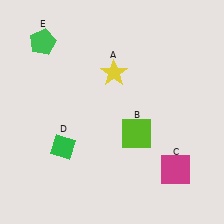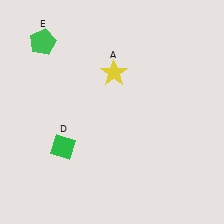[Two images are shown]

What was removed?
The lime square (B), the magenta square (C) were removed in Image 2.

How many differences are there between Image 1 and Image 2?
There are 2 differences between the two images.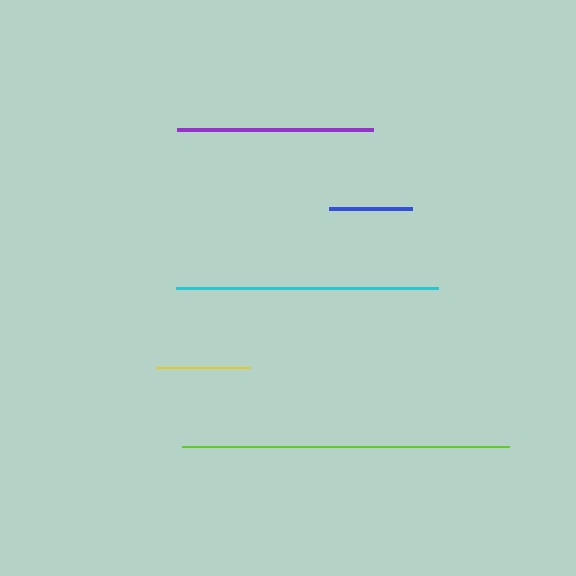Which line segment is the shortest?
The blue line is the shortest at approximately 84 pixels.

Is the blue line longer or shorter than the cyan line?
The cyan line is longer than the blue line.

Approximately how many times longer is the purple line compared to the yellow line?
The purple line is approximately 2.1 times the length of the yellow line.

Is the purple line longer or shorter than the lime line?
The lime line is longer than the purple line.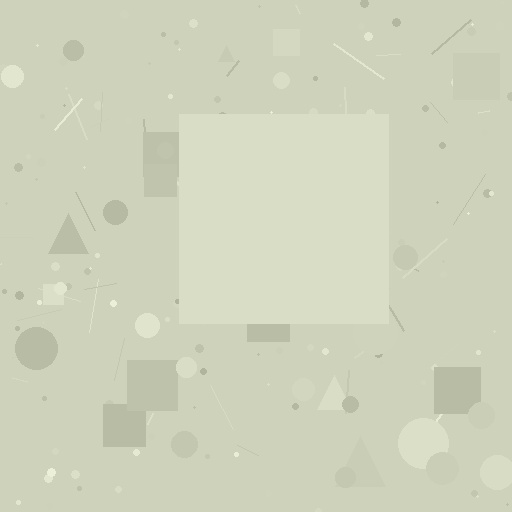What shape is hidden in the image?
A square is hidden in the image.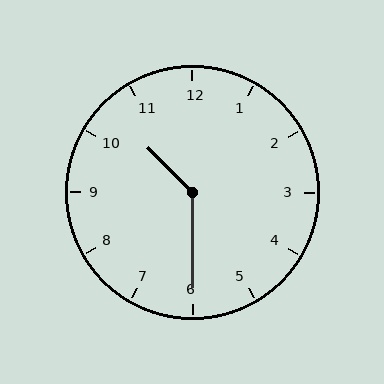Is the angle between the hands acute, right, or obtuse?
It is obtuse.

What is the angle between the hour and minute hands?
Approximately 135 degrees.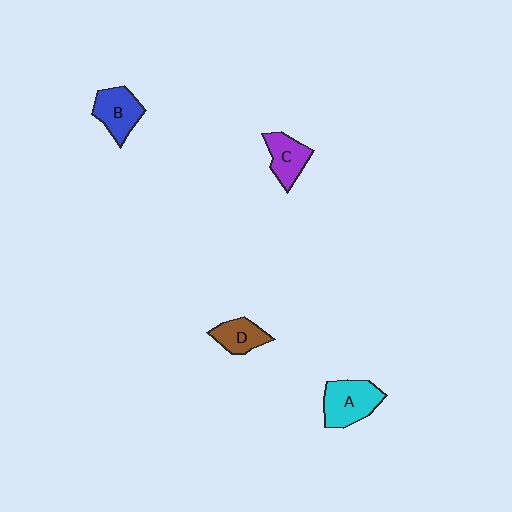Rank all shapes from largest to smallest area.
From largest to smallest: A (cyan), B (blue), C (purple), D (brown).